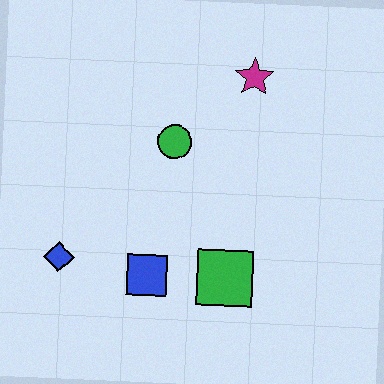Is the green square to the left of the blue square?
No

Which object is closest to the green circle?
The magenta star is closest to the green circle.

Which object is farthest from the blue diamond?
The magenta star is farthest from the blue diamond.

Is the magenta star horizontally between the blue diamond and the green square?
No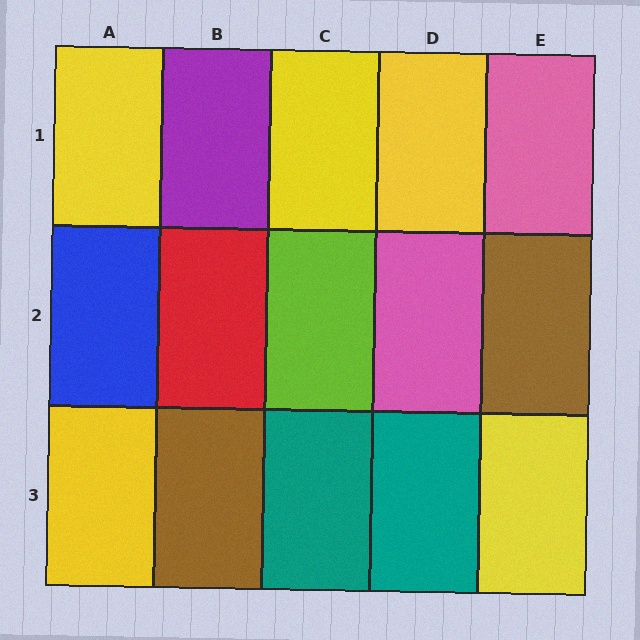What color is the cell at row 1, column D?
Yellow.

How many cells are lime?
1 cell is lime.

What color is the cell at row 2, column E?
Brown.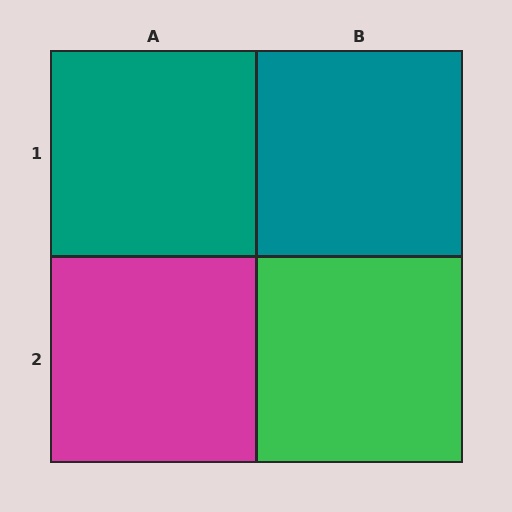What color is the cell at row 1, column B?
Teal.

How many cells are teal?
2 cells are teal.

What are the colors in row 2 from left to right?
Magenta, green.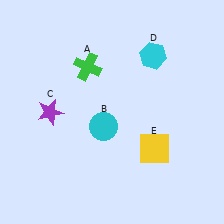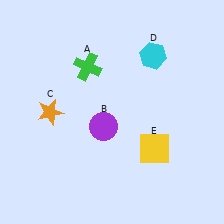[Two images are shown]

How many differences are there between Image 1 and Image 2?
There are 2 differences between the two images.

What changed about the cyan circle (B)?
In Image 1, B is cyan. In Image 2, it changed to purple.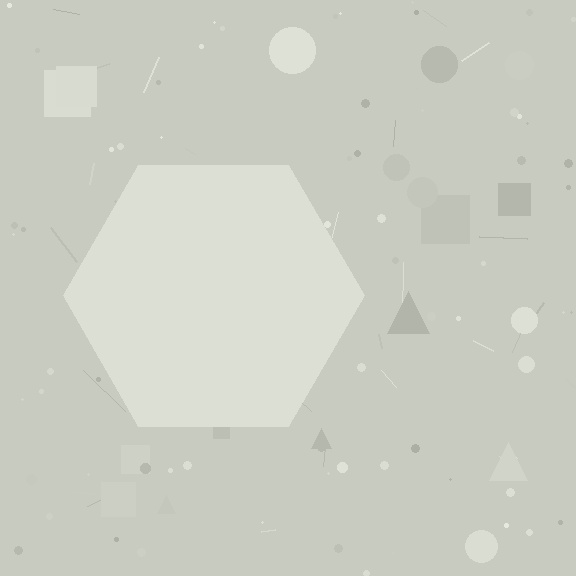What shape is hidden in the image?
A hexagon is hidden in the image.